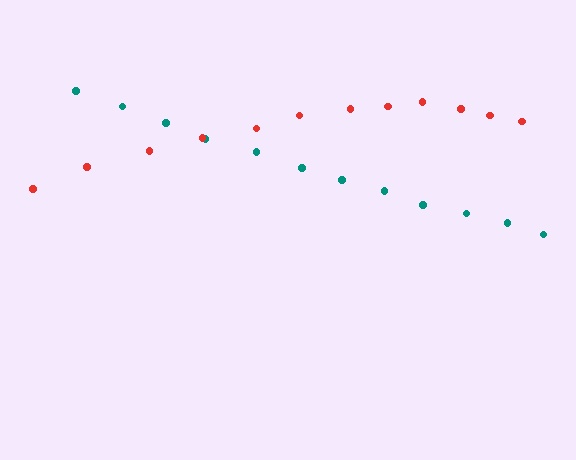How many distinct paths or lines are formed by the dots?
There are 2 distinct paths.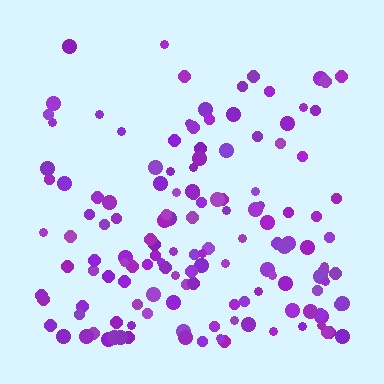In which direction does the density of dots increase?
From top to bottom, with the bottom side densest.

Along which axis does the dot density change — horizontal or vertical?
Vertical.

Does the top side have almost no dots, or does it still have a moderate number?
Still a moderate number, just noticeably fewer than the bottom.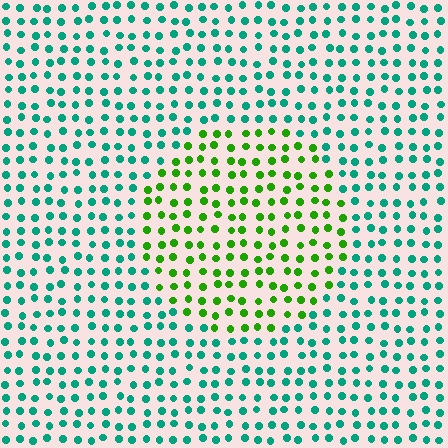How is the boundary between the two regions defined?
The boundary is defined purely by a slight shift in hue (about 58 degrees). Spacing, size, and orientation are identical on both sides.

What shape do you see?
I see a circle.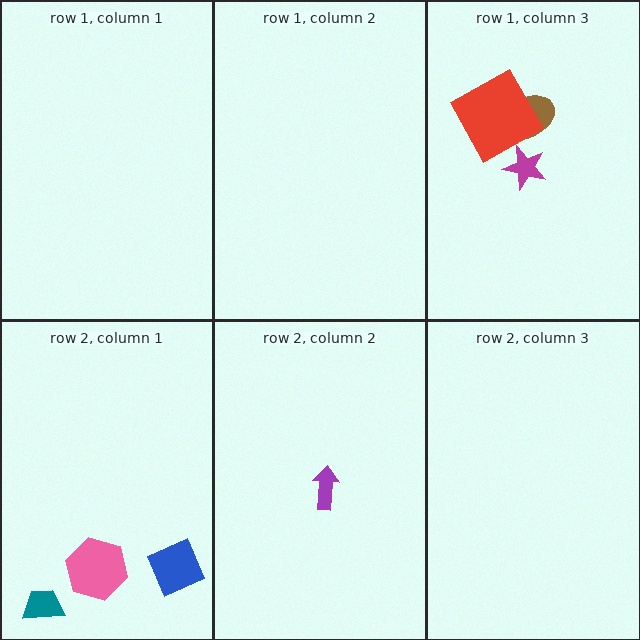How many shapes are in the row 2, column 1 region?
3.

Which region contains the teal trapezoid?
The row 2, column 1 region.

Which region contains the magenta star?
The row 1, column 3 region.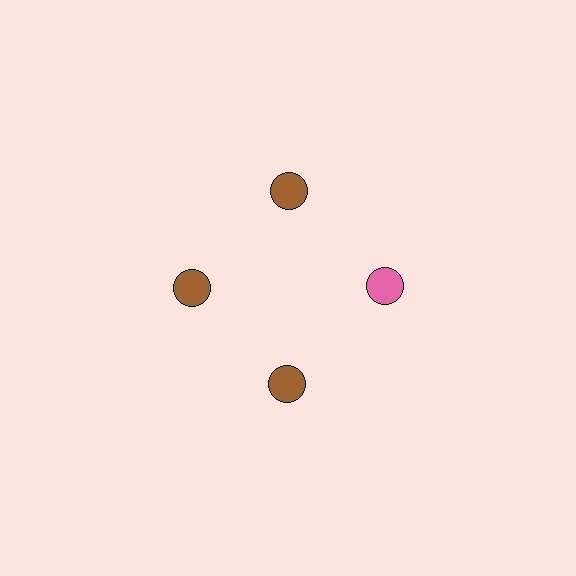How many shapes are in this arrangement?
There are 4 shapes arranged in a ring pattern.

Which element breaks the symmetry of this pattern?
The pink circle at roughly the 3 o'clock position breaks the symmetry. All other shapes are brown circles.